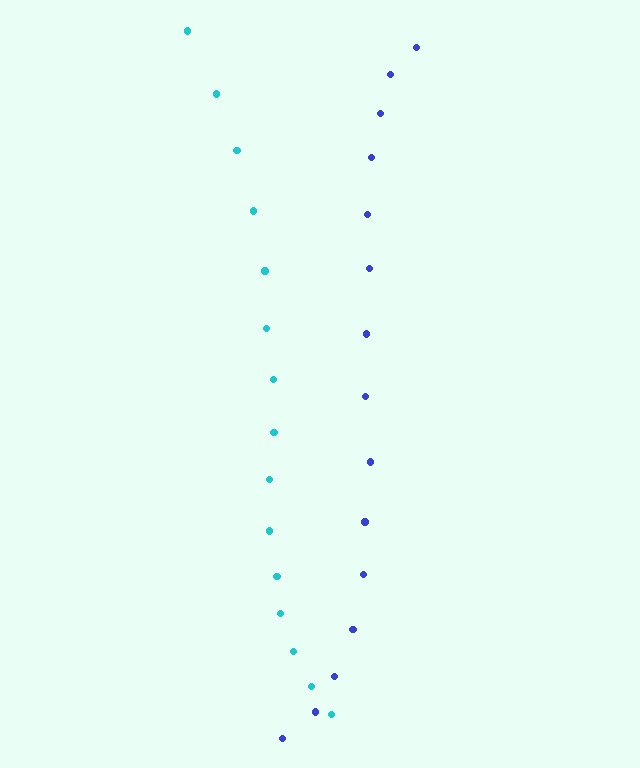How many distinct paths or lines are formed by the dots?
There are 2 distinct paths.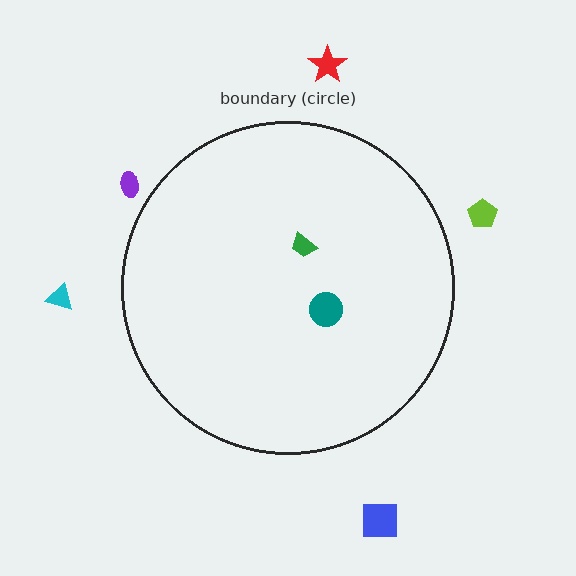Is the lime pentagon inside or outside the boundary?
Outside.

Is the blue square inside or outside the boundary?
Outside.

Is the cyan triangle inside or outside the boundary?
Outside.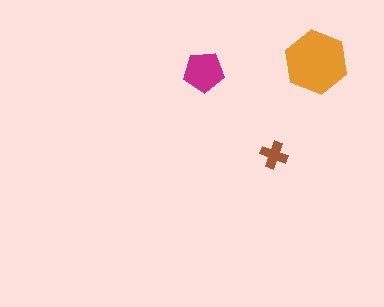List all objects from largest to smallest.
The orange hexagon, the magenta pentagon, the brown cross.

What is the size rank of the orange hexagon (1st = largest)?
1st.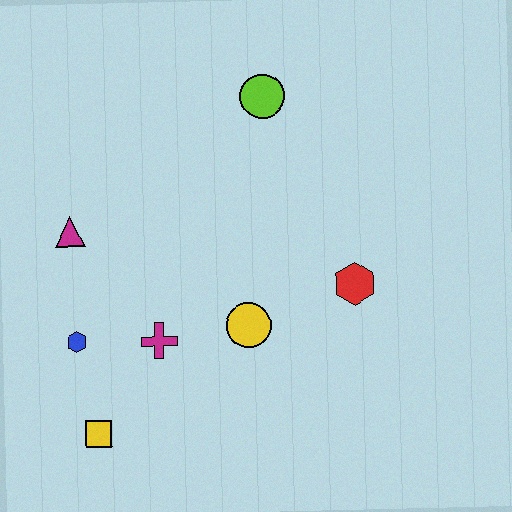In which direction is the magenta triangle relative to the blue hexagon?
The magenta triangle is above the blue hexagon.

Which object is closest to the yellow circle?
The magenta cross is closest to the yellow circle.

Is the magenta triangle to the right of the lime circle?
No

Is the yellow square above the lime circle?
No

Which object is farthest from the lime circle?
The yellow square is farthest from the lime circle.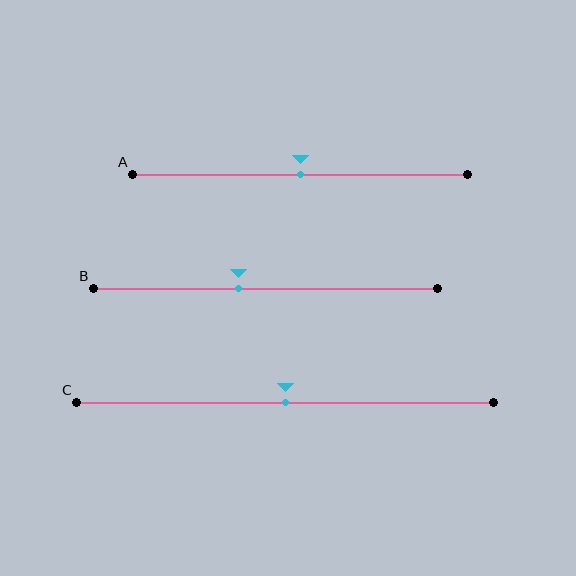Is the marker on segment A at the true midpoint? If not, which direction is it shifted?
Yes, the marker on segment A is at the true midpoint.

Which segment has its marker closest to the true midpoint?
Segment A has its marker closest to the true midpoint.